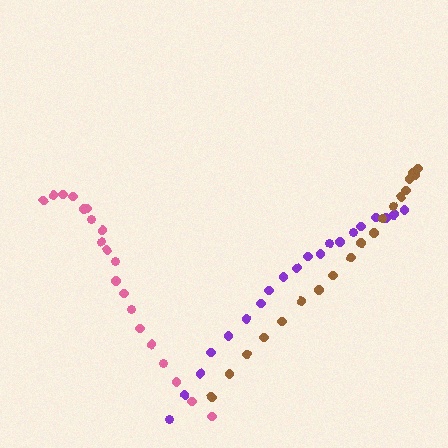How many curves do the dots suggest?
There are 3 distinct paths.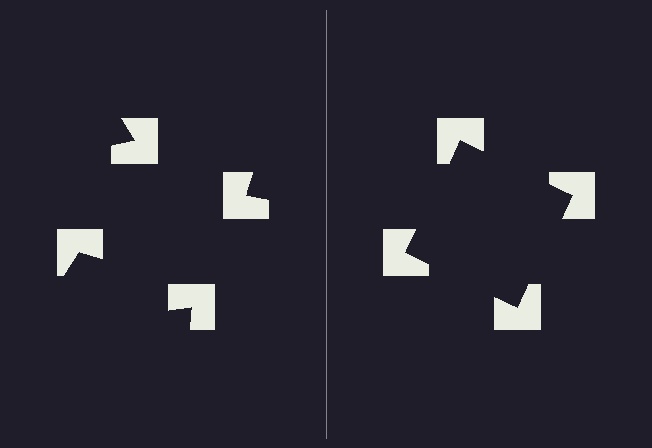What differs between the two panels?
The notched squares are positioned identically on both sides; only the wedge orientations differ. On the right they align to a square; on the left they are misaligned.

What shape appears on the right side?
An illusory square.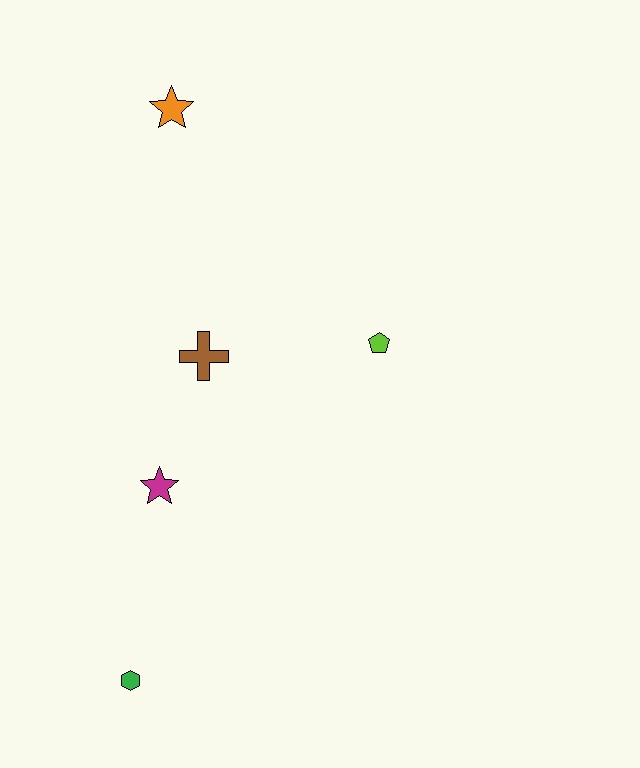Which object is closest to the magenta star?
The brown cross is closest to the magenta star.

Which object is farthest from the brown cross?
The green hexagon is farthest from the brown cross.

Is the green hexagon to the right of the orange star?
No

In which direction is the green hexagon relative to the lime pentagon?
The green hexagon is below the lime pentagon.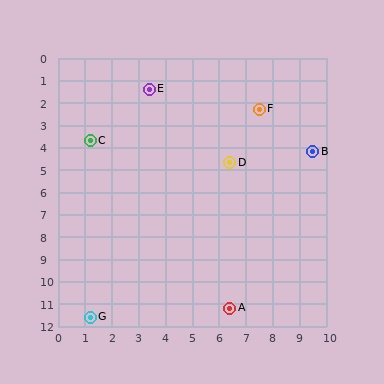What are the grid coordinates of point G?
Point G is at approximately (1.2, 11.6).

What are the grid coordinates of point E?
Point E is at approximately (3.4, 1.4).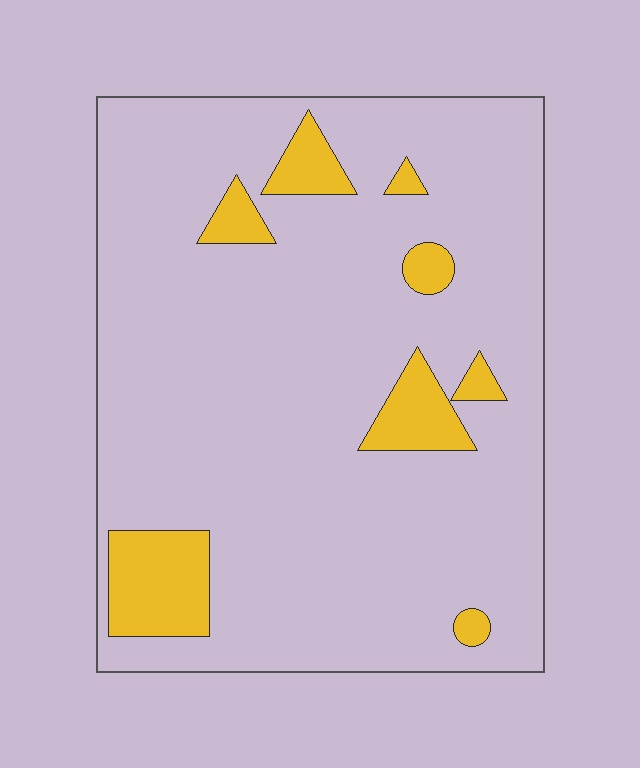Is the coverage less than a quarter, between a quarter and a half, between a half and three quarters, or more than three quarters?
Less than a quarter.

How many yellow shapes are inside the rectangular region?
8.